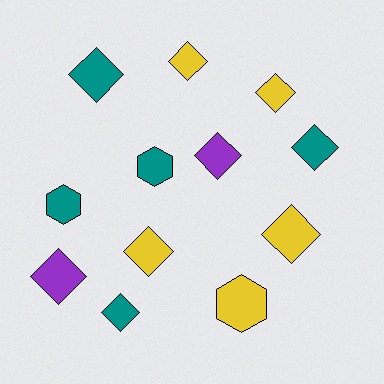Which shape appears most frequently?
Diamond, with 9 objects.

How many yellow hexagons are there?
There is 1 yellow hexagon.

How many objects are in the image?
There are 12 objects.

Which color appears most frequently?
Yellow, with 5 objects.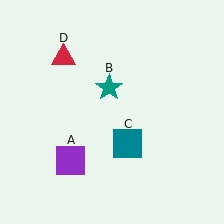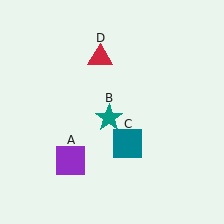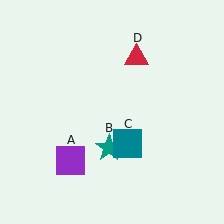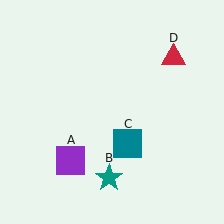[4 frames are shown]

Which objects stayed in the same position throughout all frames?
Purple square (object A) and teal square (object C) remained stationary.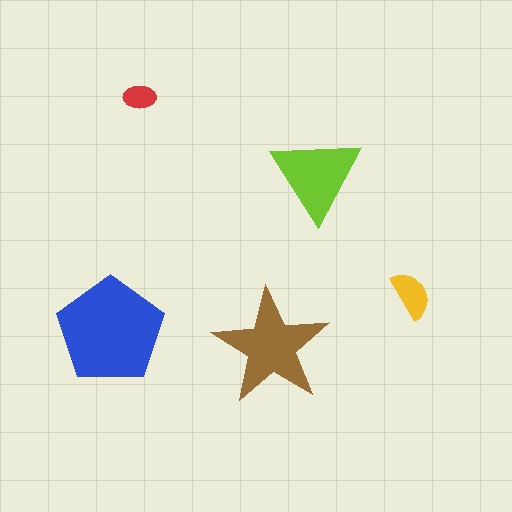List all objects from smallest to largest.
The red ellipse, the yellow semicircle, the lime triangle, the brown star, the blue pentagon.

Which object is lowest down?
The brown star is bottommost.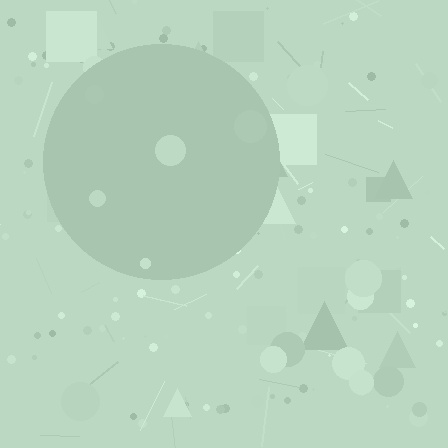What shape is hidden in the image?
A circle is hidden in the image.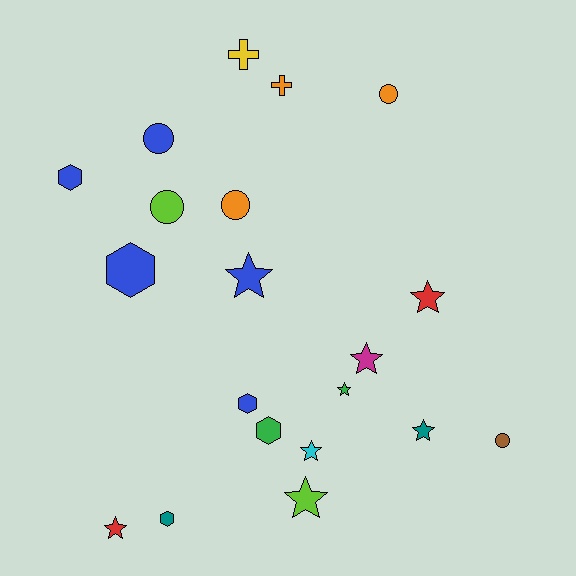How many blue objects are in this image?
There are 5 blue objects.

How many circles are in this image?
There are 5 circles.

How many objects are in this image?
There are 20 objects.